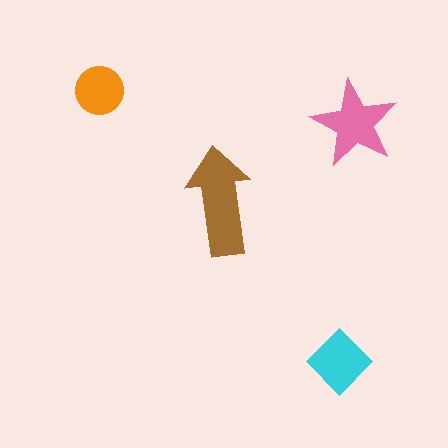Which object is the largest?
The brown arrow.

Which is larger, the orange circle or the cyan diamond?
The cyan diamond.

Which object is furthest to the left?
The orange circle is leftmost.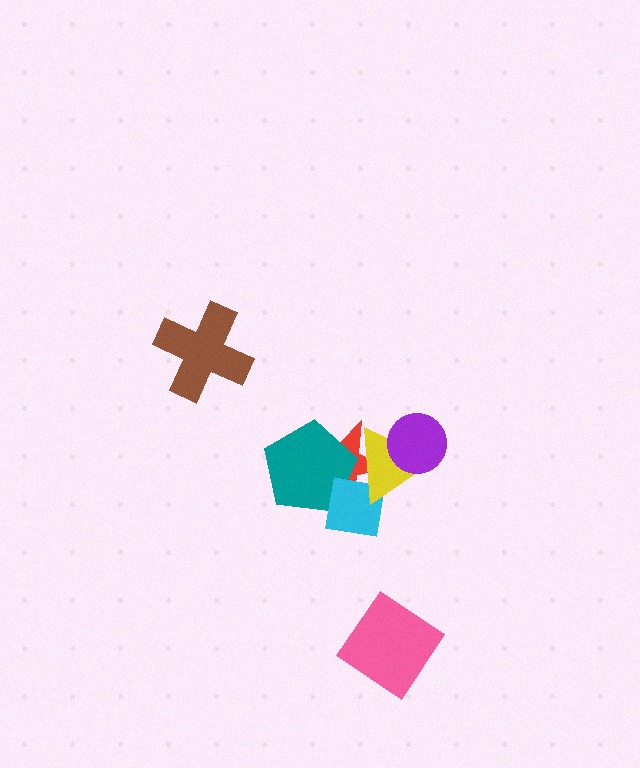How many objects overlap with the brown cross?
0 objects overlap with the brown cross.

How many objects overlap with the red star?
3 objects overlap with the red star.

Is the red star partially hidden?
Yes, it is partially covered by another shape.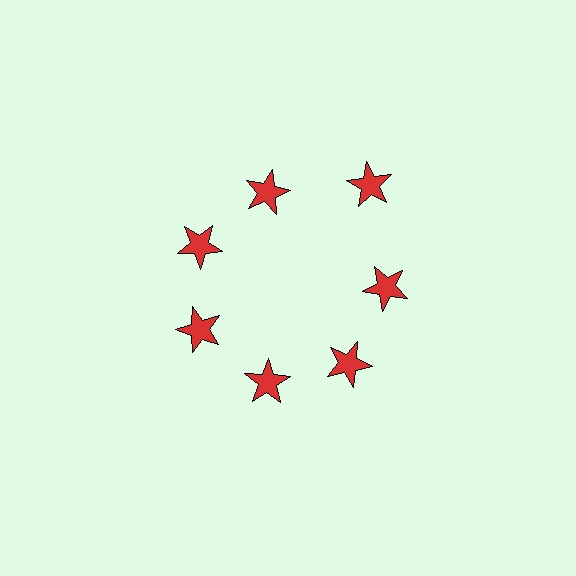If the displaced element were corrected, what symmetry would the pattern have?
It would have 7-fold rotational symmetry — the pattern would map onto itself every 51 degrees.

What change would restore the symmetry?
The symmetry would be restored by moving it inward, back onto the ring so that all 7 stars sit at equal angles and equal distance from the center.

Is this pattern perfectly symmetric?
No. The 7 red stars are arranged in a ring, but one element near the 1 o'clock position is pushed outward from the center, breaking the 7-fold rotational symmetry.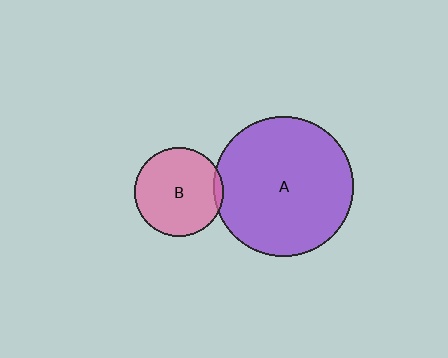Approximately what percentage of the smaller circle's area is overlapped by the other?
Approximately 5%.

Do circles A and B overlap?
Yes.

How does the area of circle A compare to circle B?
Approximately 2.5 times.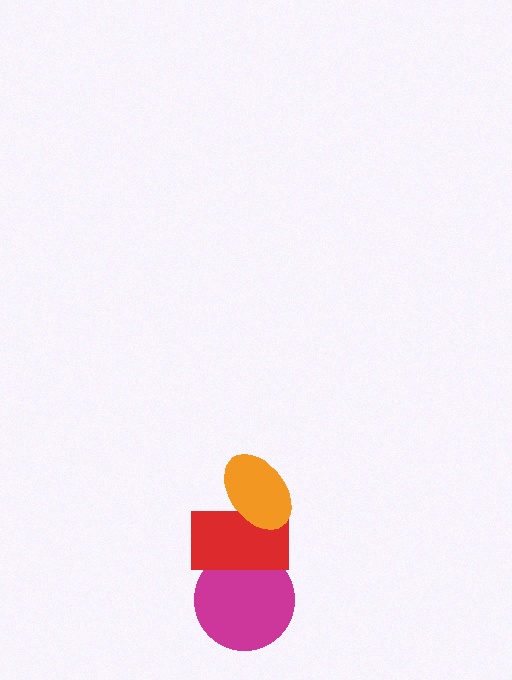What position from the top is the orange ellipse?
The orange ellipse is 1st from the top.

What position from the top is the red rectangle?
The red rectangle is 2nd from the top.